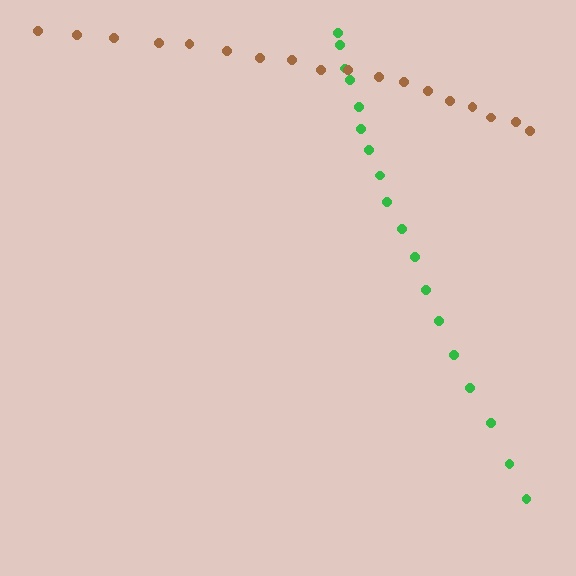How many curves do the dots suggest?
There are 2 distinct paths.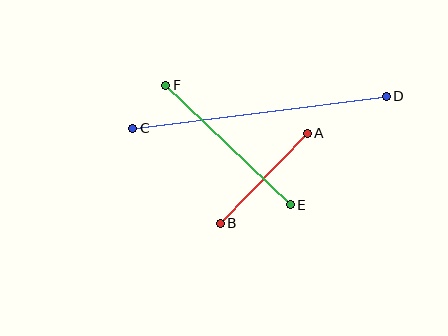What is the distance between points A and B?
The distance is approximately 125 pixels.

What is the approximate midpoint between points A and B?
The midpoint is at approximately (264, 178) pixels.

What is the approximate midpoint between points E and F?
The midpoint is at approximately (228, 145) pixels.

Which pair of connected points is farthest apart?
Points C and D are farthest apart.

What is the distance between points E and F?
The distance is approximately 172 pixels.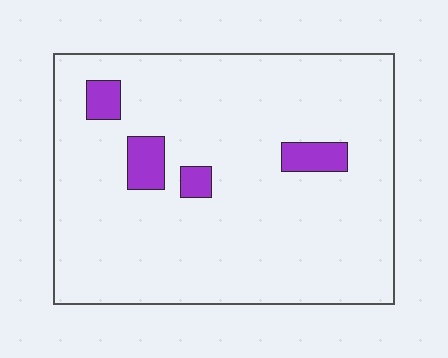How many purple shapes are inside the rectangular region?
4.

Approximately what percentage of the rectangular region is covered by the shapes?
Approximately 10%.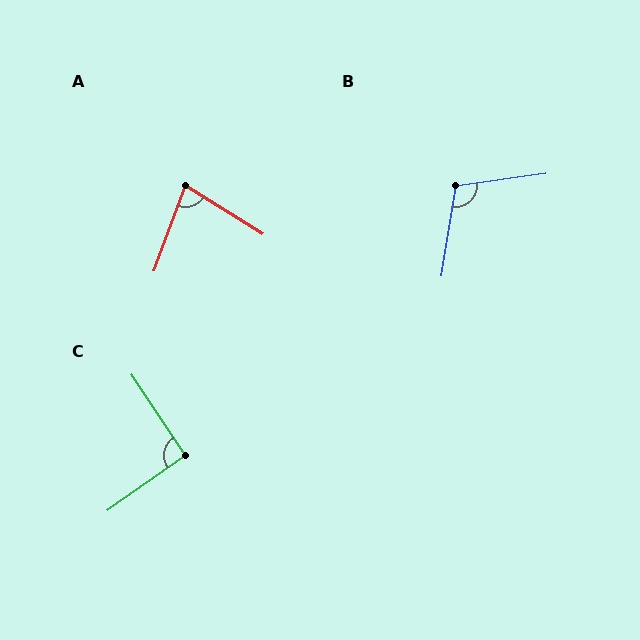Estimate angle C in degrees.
Approximately 92 degrees.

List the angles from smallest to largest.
A (78°), C (92°), B (107°).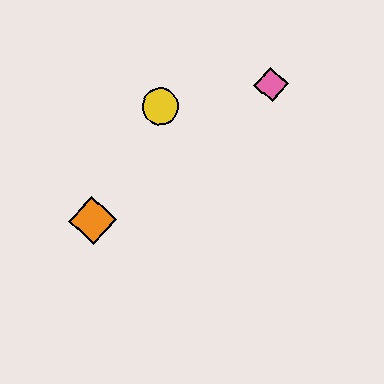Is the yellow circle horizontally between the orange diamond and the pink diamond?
Yes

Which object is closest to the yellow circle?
The pink diamond is closest to the yellow circle.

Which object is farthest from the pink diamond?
The orange diamond is farthest from the pink diamond.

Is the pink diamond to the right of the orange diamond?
Yes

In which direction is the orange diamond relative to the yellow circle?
The orange diamond is below the yellow circle.